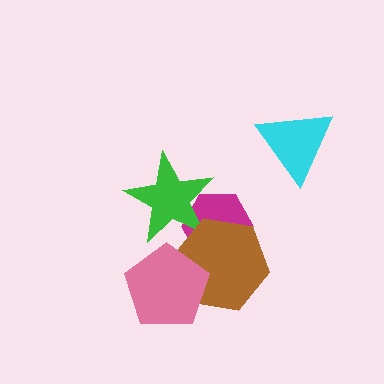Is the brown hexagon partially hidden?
Yes, it is partially covered by another shape.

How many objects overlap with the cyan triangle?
0 objects overlap with the cyan triangle.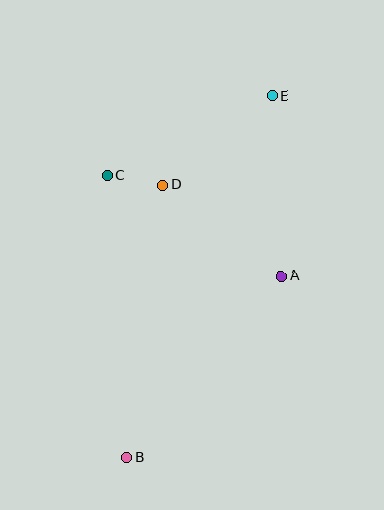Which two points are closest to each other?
Points C and D are closest to each other.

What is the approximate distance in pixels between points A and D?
The distance between A and D is approximately 149 pixels.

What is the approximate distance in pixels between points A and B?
The distance between A and B is approximately 238 pixels.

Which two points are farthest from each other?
Points B and E are farthest from each other.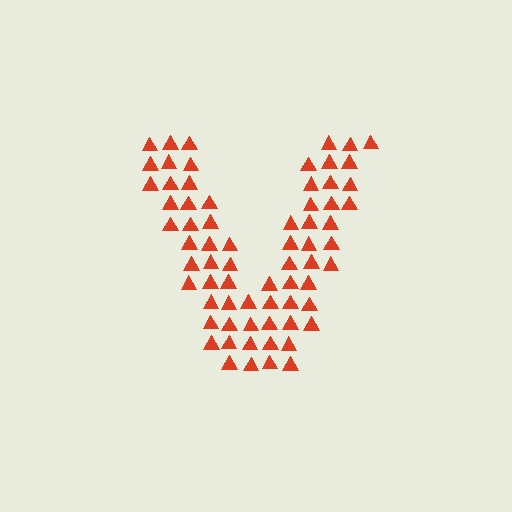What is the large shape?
The large shape is the letter V.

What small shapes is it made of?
It is made of small triangles.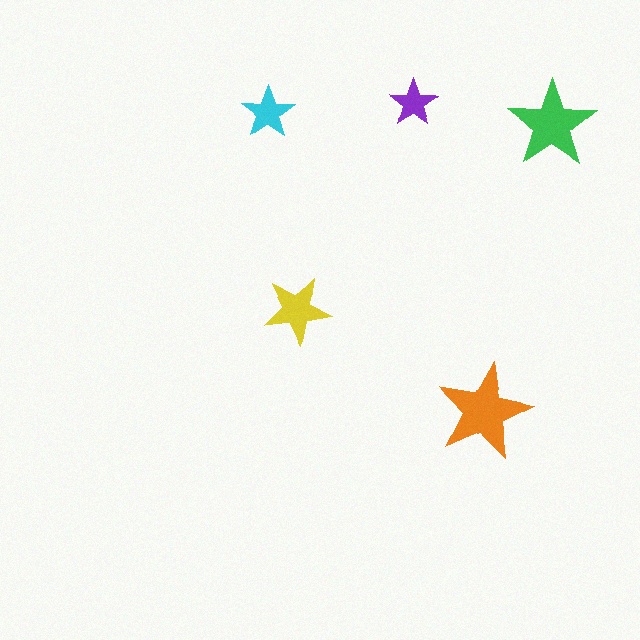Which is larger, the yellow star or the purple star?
The yellow one.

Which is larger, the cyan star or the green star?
The green one.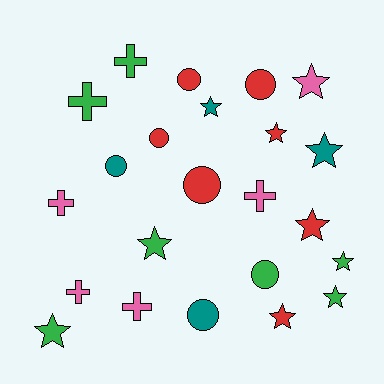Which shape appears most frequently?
Star, with 10 objects.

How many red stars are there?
There are 3 red stars.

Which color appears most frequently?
Red, with 7 objects.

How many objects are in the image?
There are 23 objects.